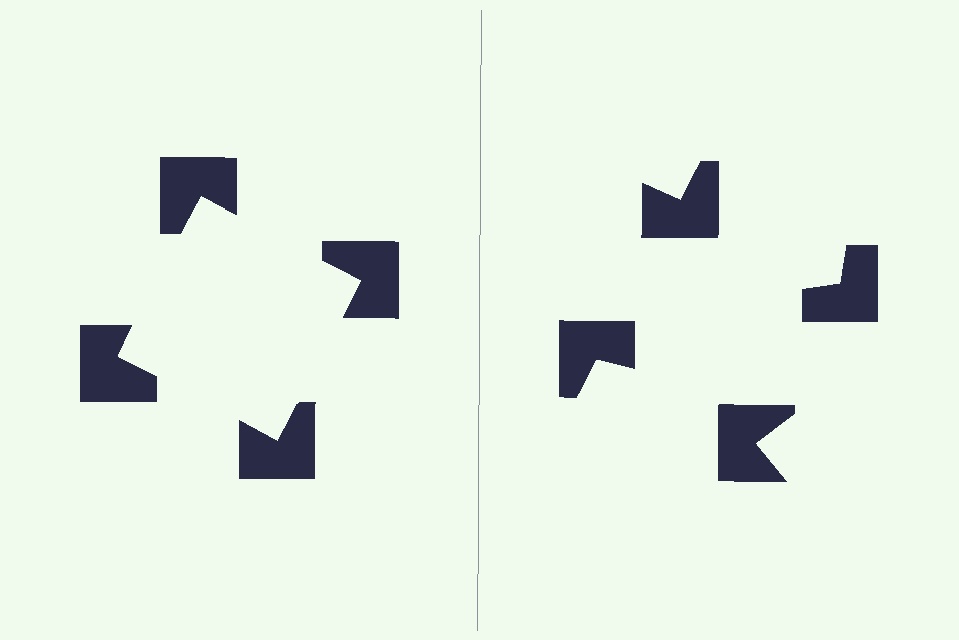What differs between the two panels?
The notched squares are positioned identically on both sides; only the wedge orientations differ. On the left they align to a square; on the right they are misaligned.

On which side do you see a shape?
An illusory square appears on the left side. On the right side the wedge cuts are rotated, so no coherent shape forms.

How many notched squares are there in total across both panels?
8 — 4 on each side.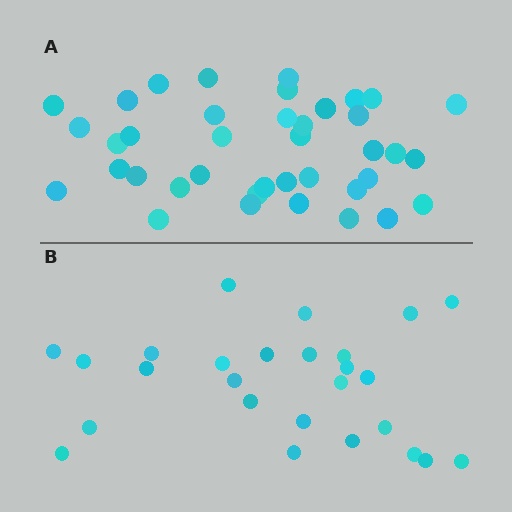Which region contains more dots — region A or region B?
Region A (the top region) has more dots.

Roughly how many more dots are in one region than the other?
Region A has approximately 15 more dots than region B.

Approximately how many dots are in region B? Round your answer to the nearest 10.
About 30 dots. (The exact count is 26, which rounds to 30.)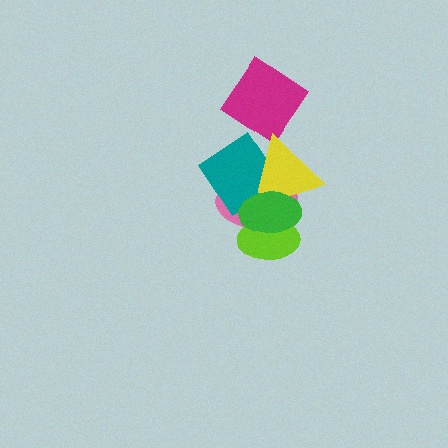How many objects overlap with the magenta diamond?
1 object overlaps with the magenta diamond.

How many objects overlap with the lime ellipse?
3 objects overlap with the lime ellipse.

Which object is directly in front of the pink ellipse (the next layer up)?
The teal diamond is directly in front of the pink ellipse.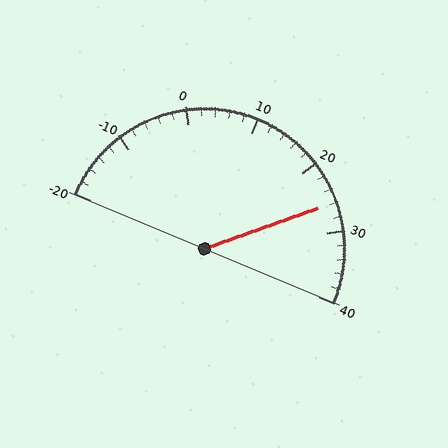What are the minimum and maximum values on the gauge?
The gauge ranges from -20 to 40.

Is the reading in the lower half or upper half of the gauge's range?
The reading is in the upper half of the range (-20 to 40).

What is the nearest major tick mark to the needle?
The nearest major tick mark is 30.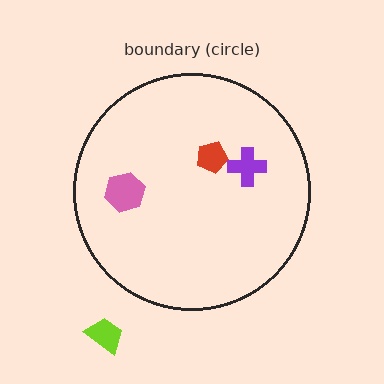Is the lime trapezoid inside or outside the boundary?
Outside.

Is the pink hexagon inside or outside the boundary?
Inside.